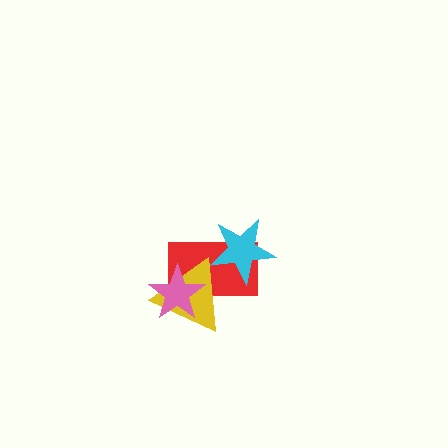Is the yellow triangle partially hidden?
Yes, it is partially covered by another shape.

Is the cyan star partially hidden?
Yes, it is partially covered by another shape.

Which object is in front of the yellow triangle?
The pink star is in front of the yellow triangle.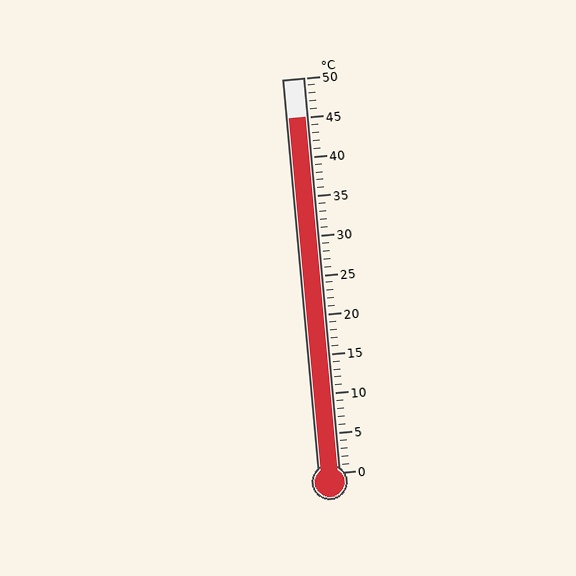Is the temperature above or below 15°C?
The temperature is above 15°C.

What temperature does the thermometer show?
The thermometer shows approximately 45°C.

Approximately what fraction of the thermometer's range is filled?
The thermometer is filled to approximately 90% of its range.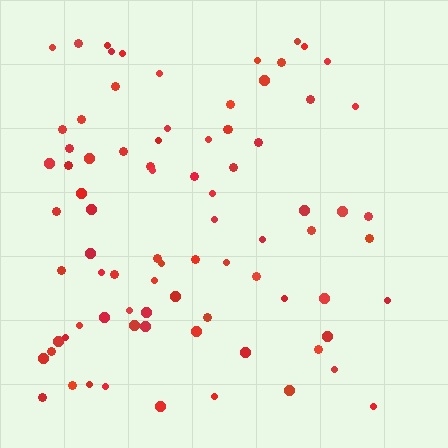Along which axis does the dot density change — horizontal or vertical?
Horizontal.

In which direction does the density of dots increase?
From right to left, with the left side densest.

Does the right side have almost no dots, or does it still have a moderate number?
Still a moderate number, just noticeably fewer than the left.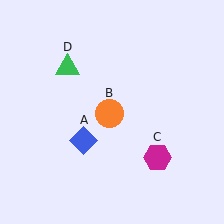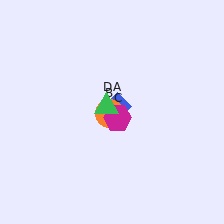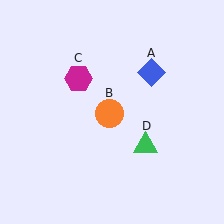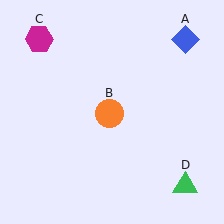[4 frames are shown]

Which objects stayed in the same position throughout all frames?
Orange circle (object B) remained stationary.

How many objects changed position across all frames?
3 objects changed position: blue diamond (object A), magenta hexagon (object C), green triangle (object D).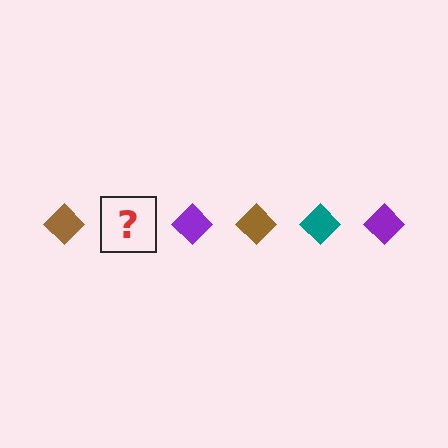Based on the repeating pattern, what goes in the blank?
The blank should be a teal diamond.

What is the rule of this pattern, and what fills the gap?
The rule is that the pattern cycles through brown, teal, purple diamonds. The gap should be filled with a teal diamond.